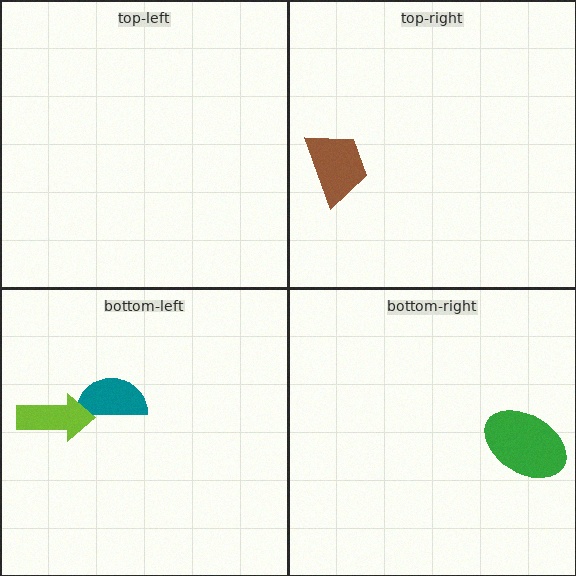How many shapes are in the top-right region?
1.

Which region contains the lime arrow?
The bottom-left region.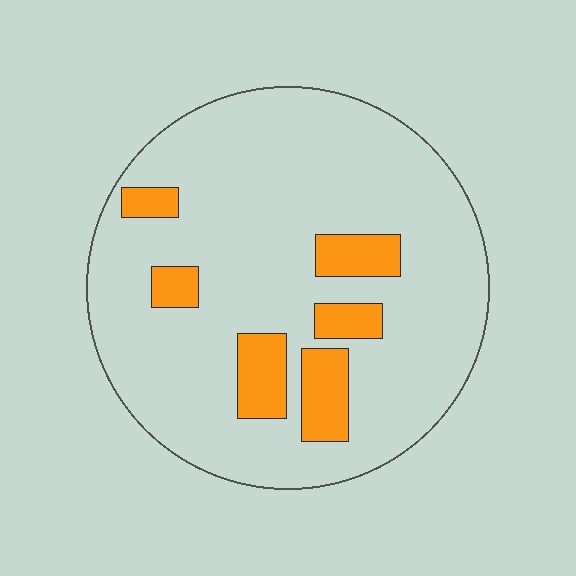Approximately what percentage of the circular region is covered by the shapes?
Approximately 15%.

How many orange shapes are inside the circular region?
6.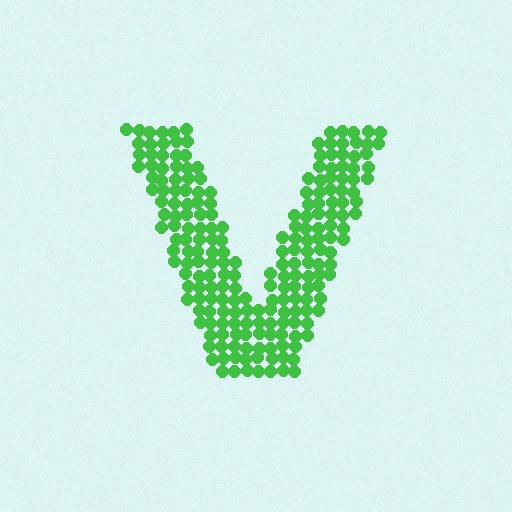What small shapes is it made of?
It is made of small circles.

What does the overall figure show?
The overall figure shows the letter V.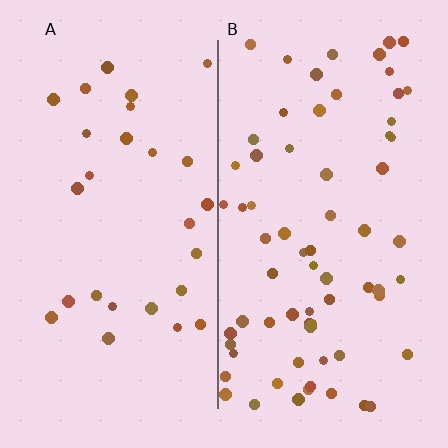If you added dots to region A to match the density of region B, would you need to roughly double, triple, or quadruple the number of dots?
Approximately double.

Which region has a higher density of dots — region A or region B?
B (the right).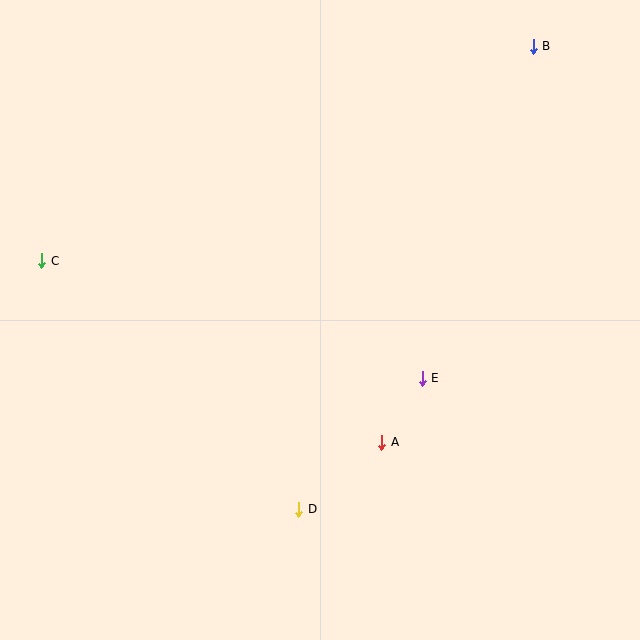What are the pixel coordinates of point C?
Point C is at (42, 261).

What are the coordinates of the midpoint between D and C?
The midpoint between D and C is at (170, 385).